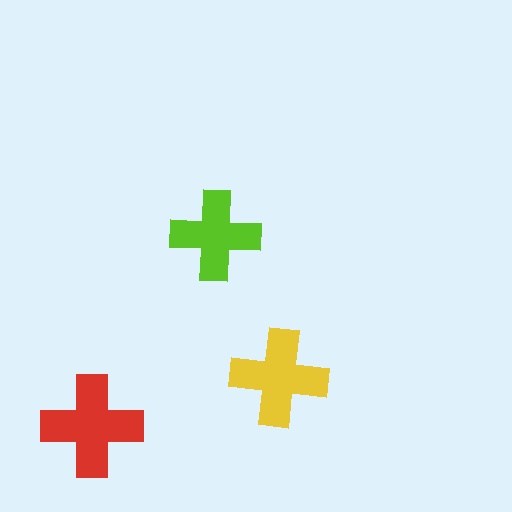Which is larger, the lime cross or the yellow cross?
The yellow one.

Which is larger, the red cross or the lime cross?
The red one.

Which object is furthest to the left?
The red cross is leftmost.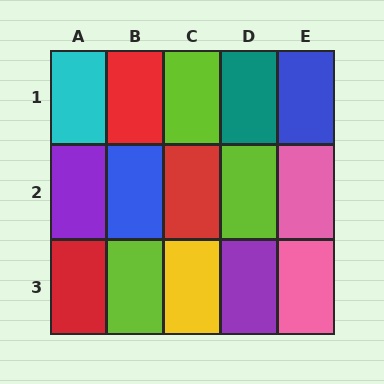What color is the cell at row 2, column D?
Lime.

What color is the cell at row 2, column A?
Purple.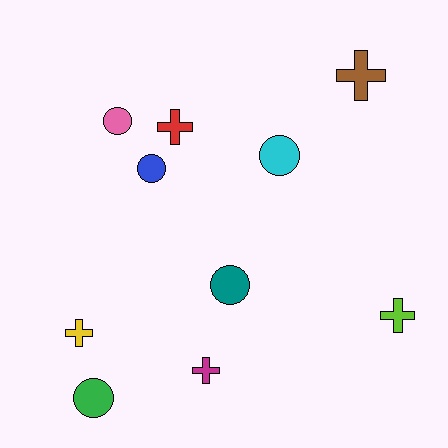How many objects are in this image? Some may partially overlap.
There are 10 objects.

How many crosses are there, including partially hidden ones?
There are 5 crosses.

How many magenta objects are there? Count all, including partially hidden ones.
There is 1 magenta object.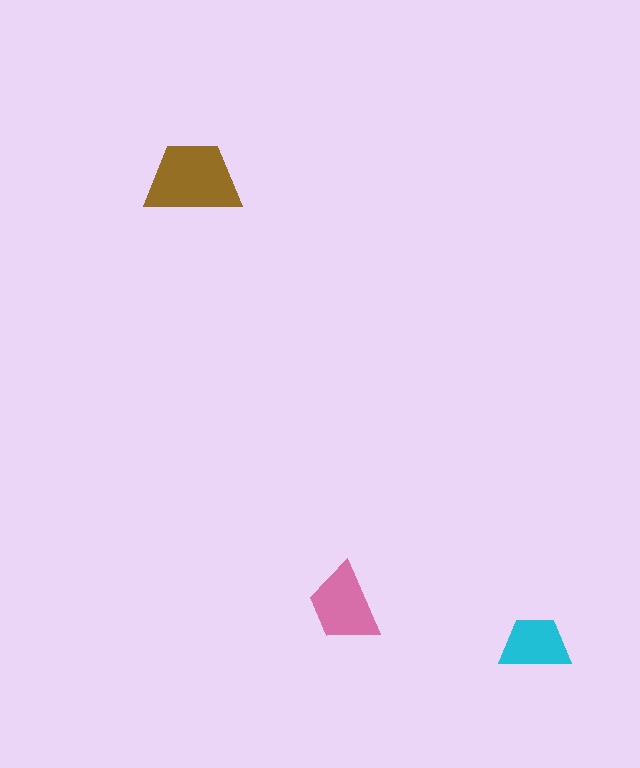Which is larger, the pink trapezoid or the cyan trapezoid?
The pink one.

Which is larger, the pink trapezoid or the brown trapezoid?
The brown one.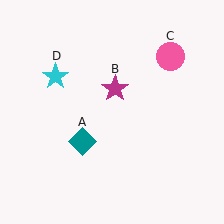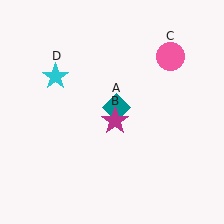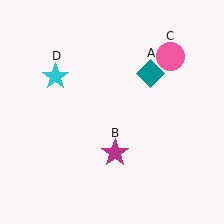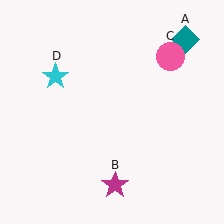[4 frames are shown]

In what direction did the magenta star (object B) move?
The magenta star (object B) moved down.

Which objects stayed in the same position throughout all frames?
Pink circle (object C) and cyan star (object D) remained stationary.